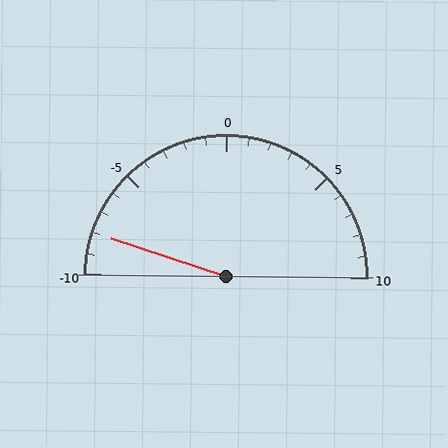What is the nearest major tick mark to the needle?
The nearest major tick mark is -10.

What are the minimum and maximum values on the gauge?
The gauge ranges from -10 to 10.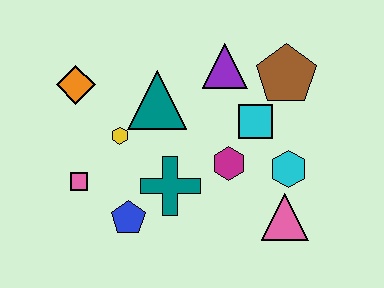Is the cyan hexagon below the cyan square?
Yes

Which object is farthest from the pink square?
The brown pentagon is farthest from the pink square.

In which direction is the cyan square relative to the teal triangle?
The cyan square is to the right of the teal triangle.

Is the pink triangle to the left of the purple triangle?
No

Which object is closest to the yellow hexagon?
The teal triangle is closest to the yellow hexagon.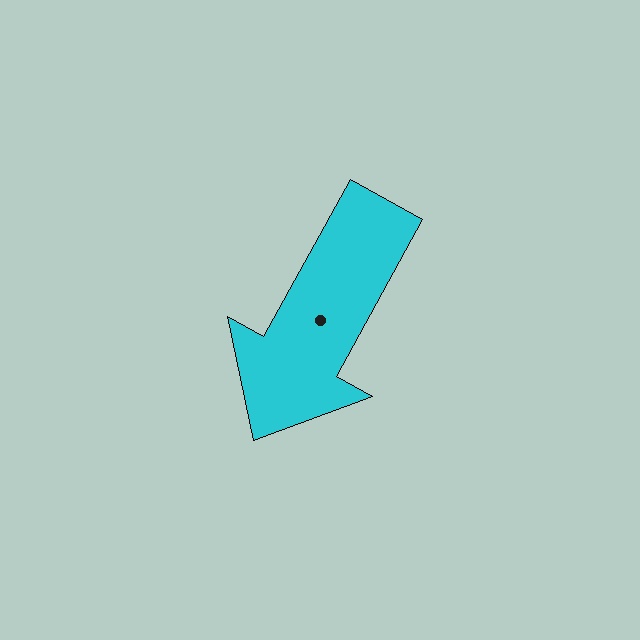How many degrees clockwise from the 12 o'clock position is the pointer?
Approximately 209 degrees.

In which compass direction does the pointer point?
Southwest.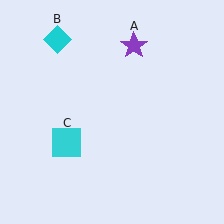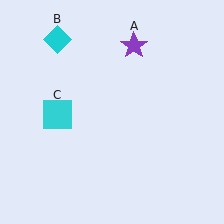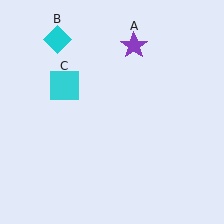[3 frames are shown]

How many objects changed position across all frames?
1 object changed position: cyan square (object C).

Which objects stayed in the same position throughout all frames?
Purple star (object A) and cyan diamond (object B) remained stationary.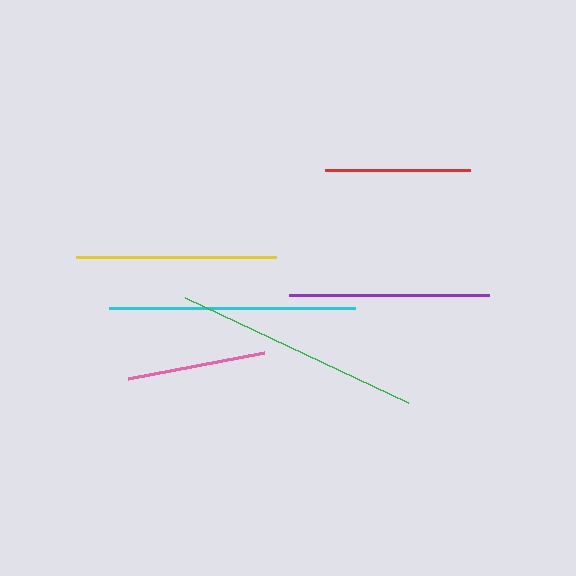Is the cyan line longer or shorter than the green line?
The green line is longer than the cyan line.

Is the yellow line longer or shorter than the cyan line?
The cyan line is longer than the yellow line.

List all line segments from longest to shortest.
From longest to shortest: green, cyan, yellow, purple, red, pink.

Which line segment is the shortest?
The pink line is the shortest at approximately 138 pixels.